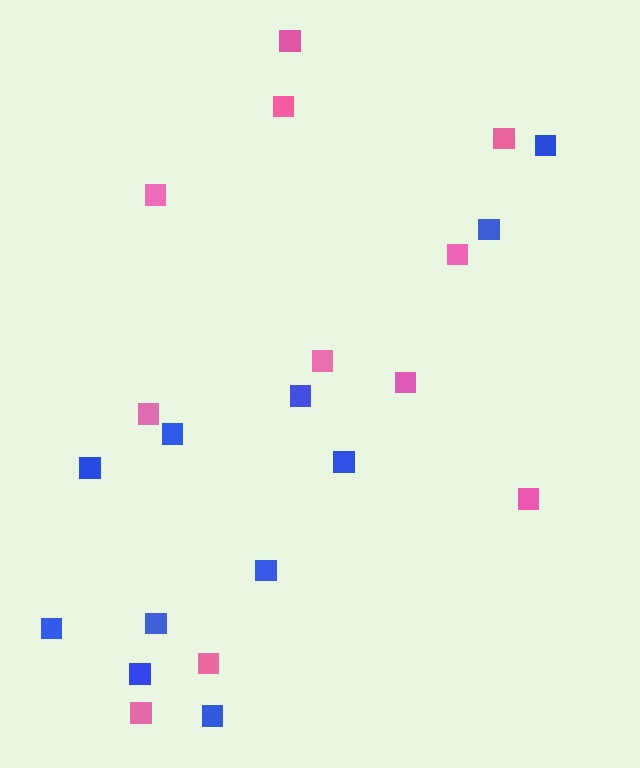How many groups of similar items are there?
There are 2 groups: one group of pink squares (11) and one group of blue squares (11).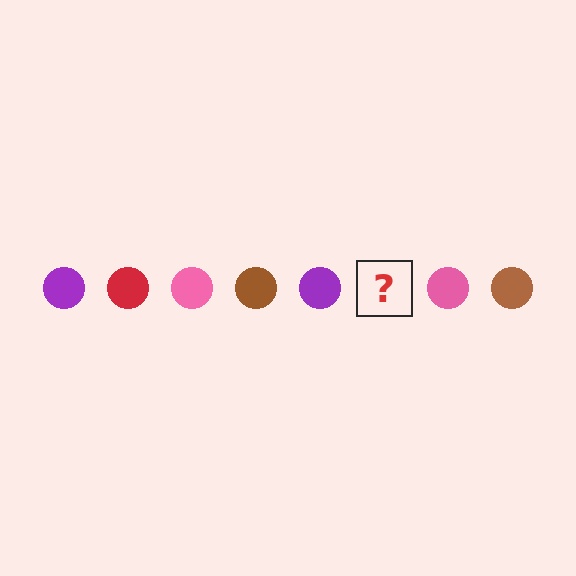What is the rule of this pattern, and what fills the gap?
The rule is that the pattern cycles through purple, red, pink, brown circles. The gap should be filled with a red circle.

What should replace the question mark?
The question mark should be replaced with a red circle.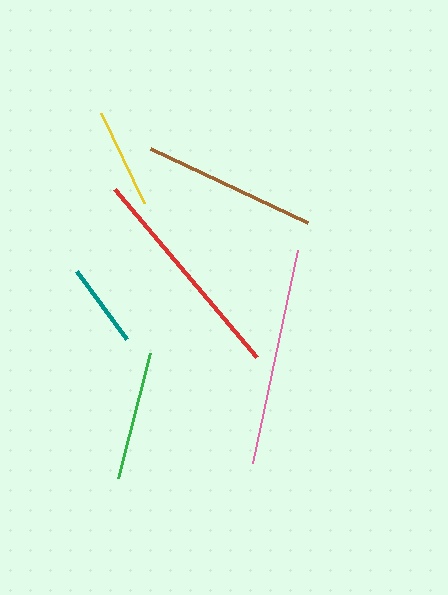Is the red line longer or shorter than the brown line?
The red line is longer than the brown line.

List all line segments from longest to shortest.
From longest to shortest: red, pink, brown, green, yellow, teal.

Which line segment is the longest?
The red line is the longest at approximately 220 pixels.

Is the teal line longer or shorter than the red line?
The red line is longer than the teal line.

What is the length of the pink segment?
The pink segment is approximately 218 pixels long.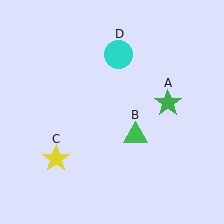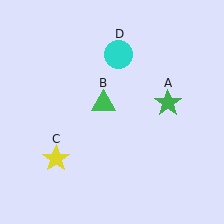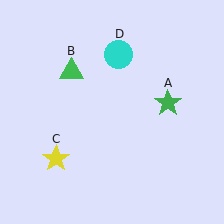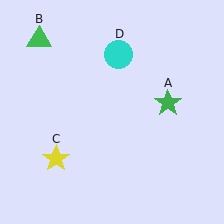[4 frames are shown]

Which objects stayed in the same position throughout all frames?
Green star (object A) and yellow star (object C) and cyan circle (object D) remained stationary.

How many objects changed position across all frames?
1 object changed position: green triangle (object B).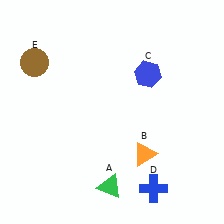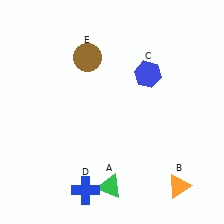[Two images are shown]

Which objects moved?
The objects that moved are: the orange triangle (B), the blue cross (D), the brown circle (E).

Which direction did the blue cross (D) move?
The blue cross (D) moved left.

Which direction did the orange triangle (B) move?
The orange triangle (B) moved right.